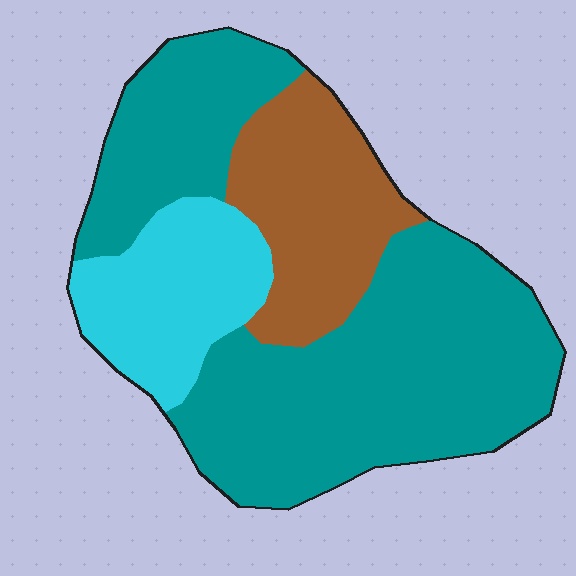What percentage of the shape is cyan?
Cyan takes up about one sixth (1/6) of the shape.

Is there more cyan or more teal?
Teal.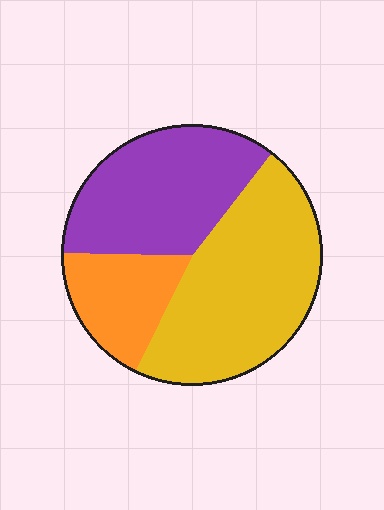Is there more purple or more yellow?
Yellow.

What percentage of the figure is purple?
Purple covers roughly 35% of the figure.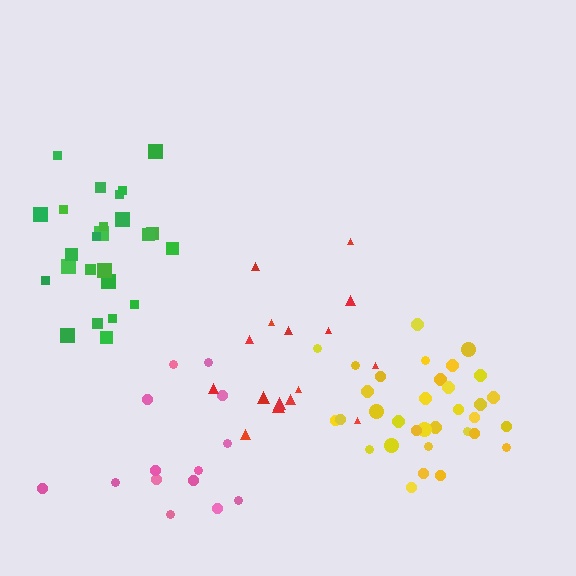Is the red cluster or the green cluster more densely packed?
Green.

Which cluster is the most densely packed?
Yellow.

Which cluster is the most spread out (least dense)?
Pink.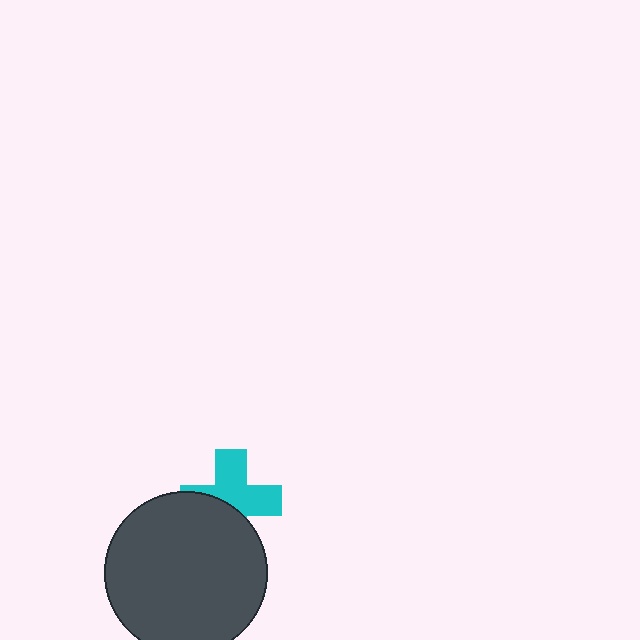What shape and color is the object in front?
The object in front is a dark gray circle.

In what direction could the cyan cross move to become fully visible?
The cyan cross could move up. That would shift it out from behind the dark gray circle entirely.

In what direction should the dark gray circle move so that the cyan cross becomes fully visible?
The dark gray circle should move down. That is the shortest direction to clear the overlap and leave the cyan cross fully visible.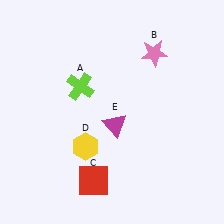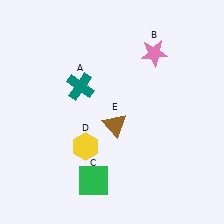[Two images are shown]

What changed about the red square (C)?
In Image 1, C is red. In Image 2, it changed to green.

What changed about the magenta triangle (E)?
In Image 1, E is magenta. In Image 2, it changed to brown.